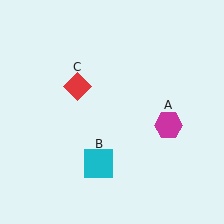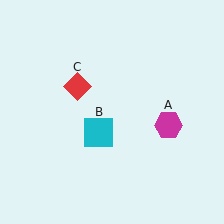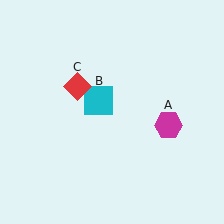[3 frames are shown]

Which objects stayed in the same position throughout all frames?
Magenta hexagon (object A) and red diamond (object C) remained stationary.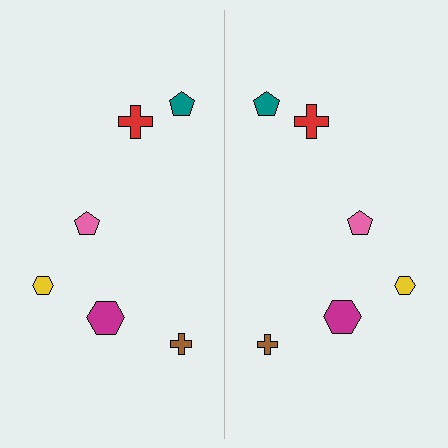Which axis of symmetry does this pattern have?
The pattern has a vertical axis of symmetry running through the center of the image.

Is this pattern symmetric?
Yes, this pattern has bilateral (reflection) symmetry.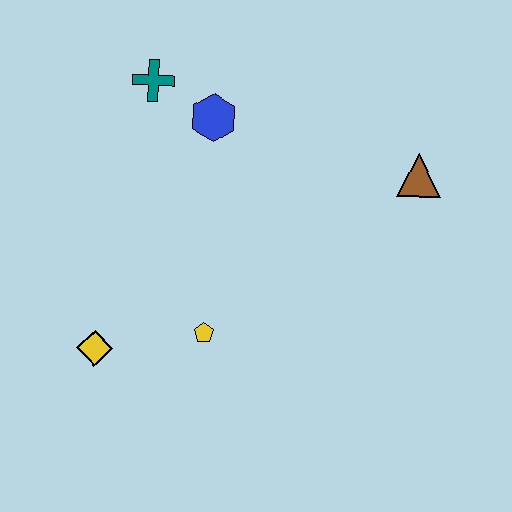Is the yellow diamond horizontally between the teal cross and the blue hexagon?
No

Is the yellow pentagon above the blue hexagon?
No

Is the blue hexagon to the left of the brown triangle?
Yes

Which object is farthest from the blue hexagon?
The yellow diamond is farthest from the blue hexagon.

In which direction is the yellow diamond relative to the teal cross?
The yellow diamond is below the teal cross.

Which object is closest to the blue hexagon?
The teal cross is closest to the blue hexagon.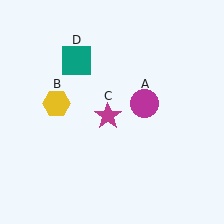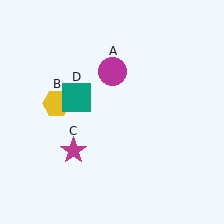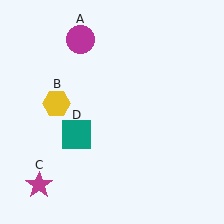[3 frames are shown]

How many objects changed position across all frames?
3 objects changed position: magenta circle (object A), magenta star (object C), teal square (object D).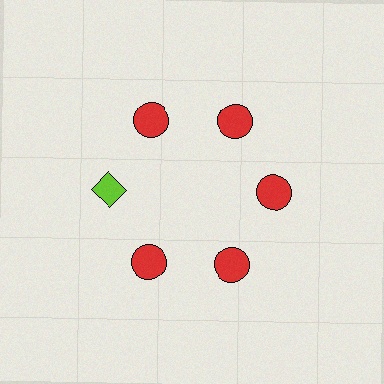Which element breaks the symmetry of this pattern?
The lime diamond at roughly the 9 o'clock position breaks the symmetry. All other shapes are red circles.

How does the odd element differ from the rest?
It differs in both color (lime instead of red) and shape (diamond instead of circle).